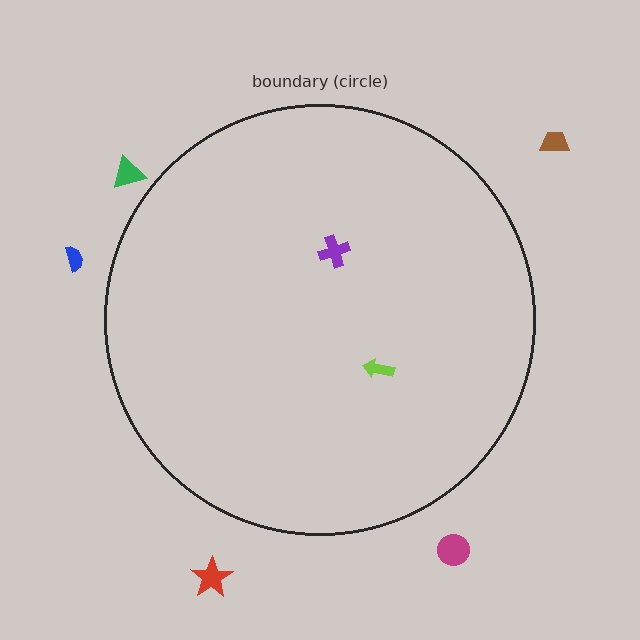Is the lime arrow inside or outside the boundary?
Inside.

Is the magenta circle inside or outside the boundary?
Outside.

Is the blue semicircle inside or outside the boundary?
Outside.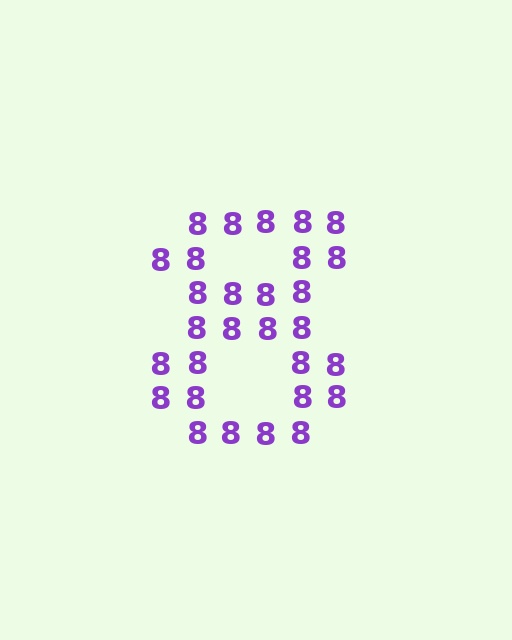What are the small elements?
The small elements are digit 8's.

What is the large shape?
The large shape is the digit 8.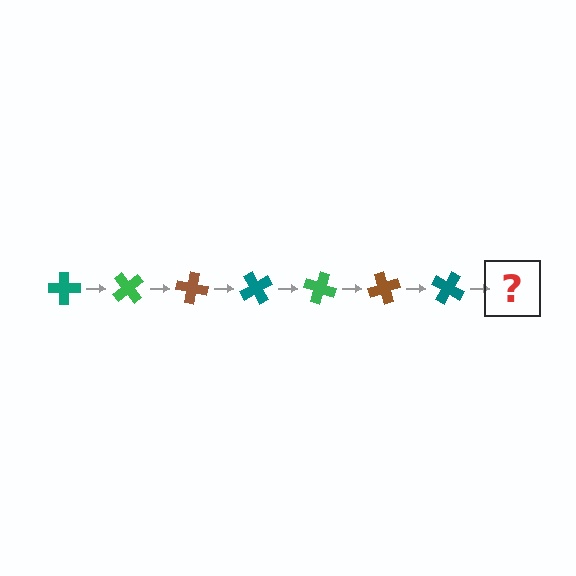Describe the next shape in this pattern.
It should be a green cross, rotated 350 degrees from the start.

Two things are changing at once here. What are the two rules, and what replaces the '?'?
The two rules are that it rotates 50 degrees each step and the color cycles through teal, green, and brown. The '?' should be a green cross, rotated 350 degrees from the start.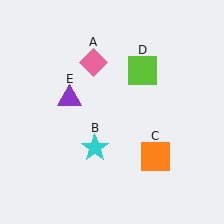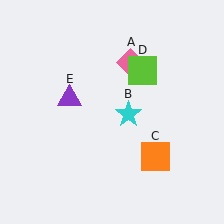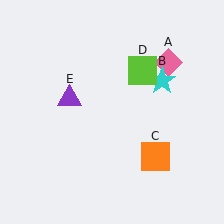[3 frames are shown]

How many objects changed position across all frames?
2 objects changed position: pink diamond (object A), cyan star (object B).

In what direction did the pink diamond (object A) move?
The pink diamond (object A) moved right.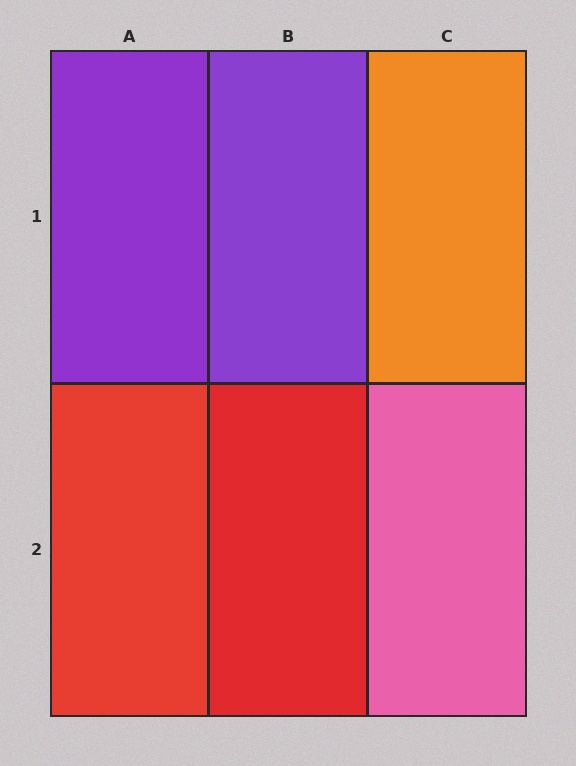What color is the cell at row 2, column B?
Red.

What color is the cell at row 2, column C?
Pink.